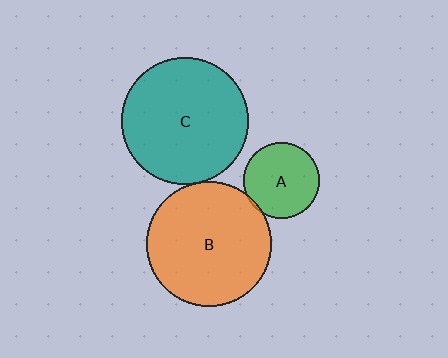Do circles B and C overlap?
Yes.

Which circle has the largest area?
Circle C (teal).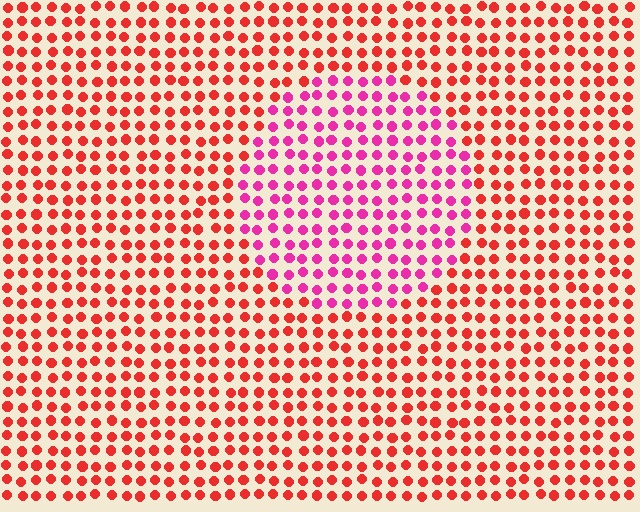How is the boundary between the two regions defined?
The boundary is defined purely by a slight shift in hue (about 40 degrees). Spacing, size, and orientation are identical on both sides.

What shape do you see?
I see a circle.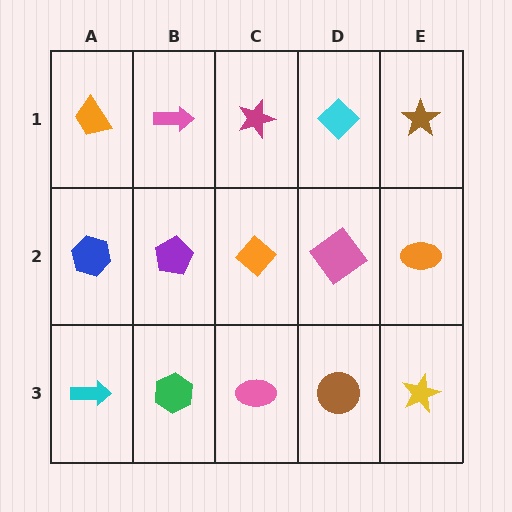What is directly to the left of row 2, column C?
A purple pentagon.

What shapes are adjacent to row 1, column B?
A purple pentagon (row 2, column B), an orange trapezoid (row 1, column A), a magenta star (row 1, column C).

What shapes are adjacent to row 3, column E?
An orange ellipse (row 2, column E), a brown circle (row 3, column D).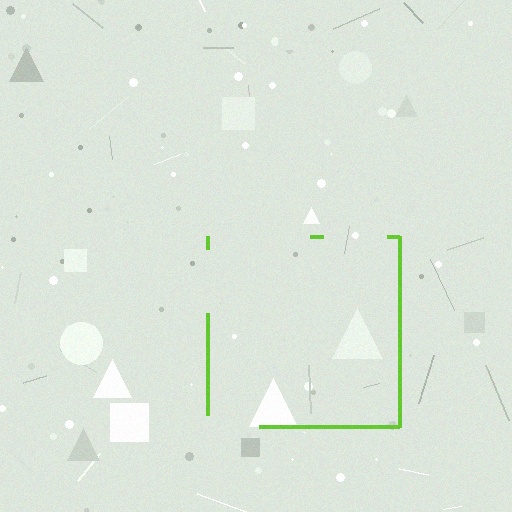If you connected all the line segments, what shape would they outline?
They would outline a square.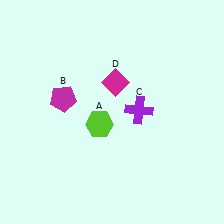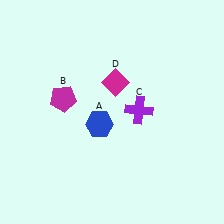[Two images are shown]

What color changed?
The hexagon (A) changed from lime in Image 1 to blue in Image 2.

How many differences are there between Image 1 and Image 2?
There is 1 difference between the two images.